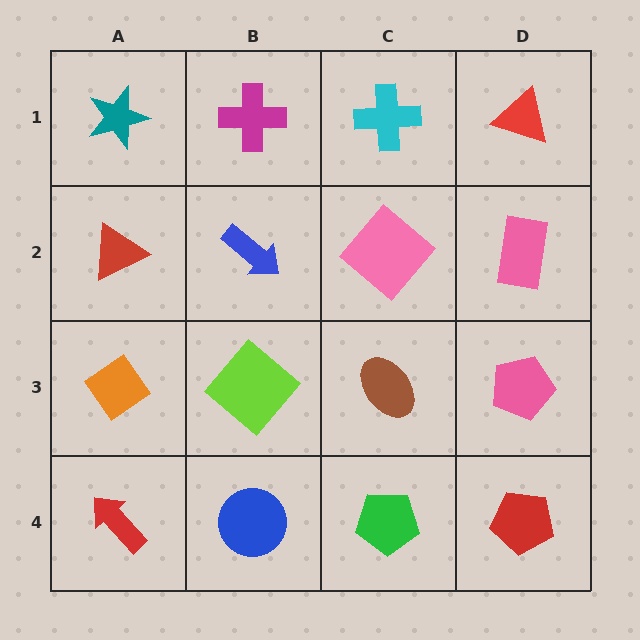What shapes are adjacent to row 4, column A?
An orange diamond (row 3, column A), a blue circle (row 4, column B).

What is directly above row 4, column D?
A pink pentagon.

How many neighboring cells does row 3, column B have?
4.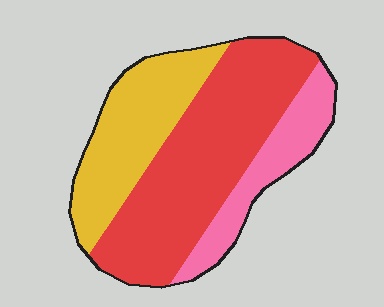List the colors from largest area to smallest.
From largest to smallest: red, yellow, pink.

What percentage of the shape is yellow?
Yellow takes up about one third (1/3) of the shape.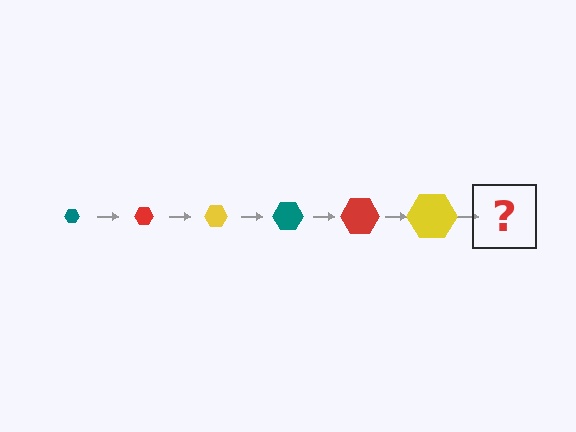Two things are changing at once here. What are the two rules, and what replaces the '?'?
The two rules are that the hexagon grows larger each step and the color cycles through teal, red, and yellow. The '?' should be a teal hexagon, larger than the previous one.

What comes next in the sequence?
The next element should be a teal hexagon, larger than the previous one.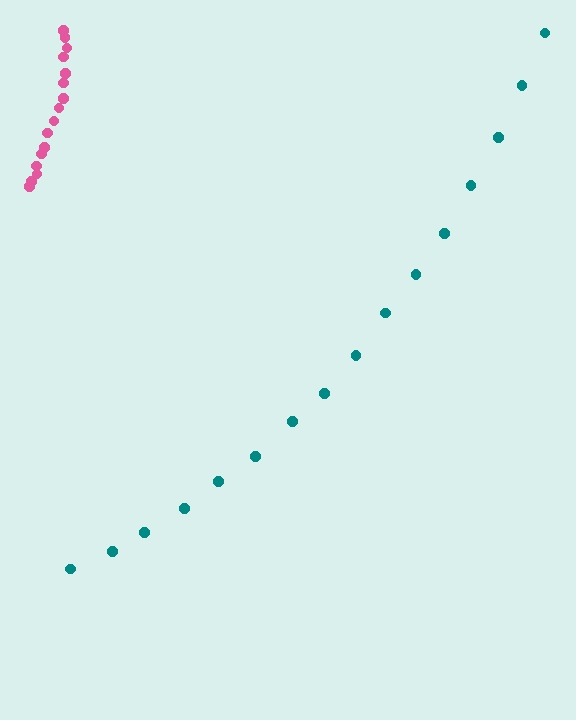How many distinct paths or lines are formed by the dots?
There are 2 distinct paths.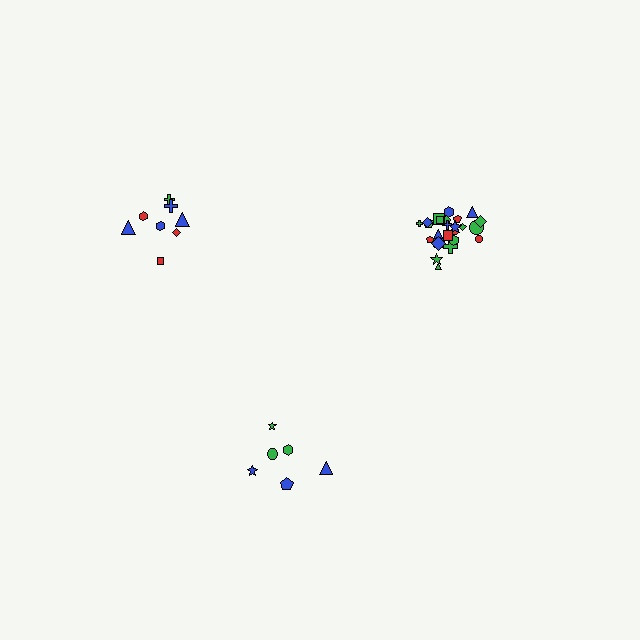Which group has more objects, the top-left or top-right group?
The top-right group.